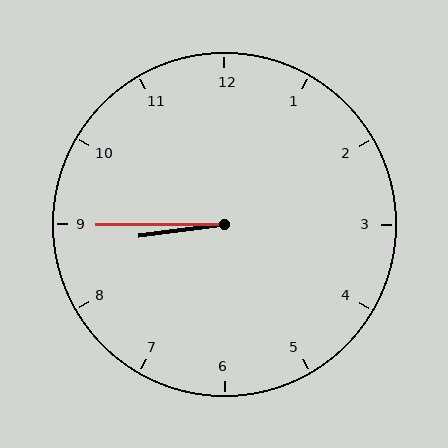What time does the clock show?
8:45.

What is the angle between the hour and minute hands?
Approximately 8 degrees.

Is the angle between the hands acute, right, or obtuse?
It is acute.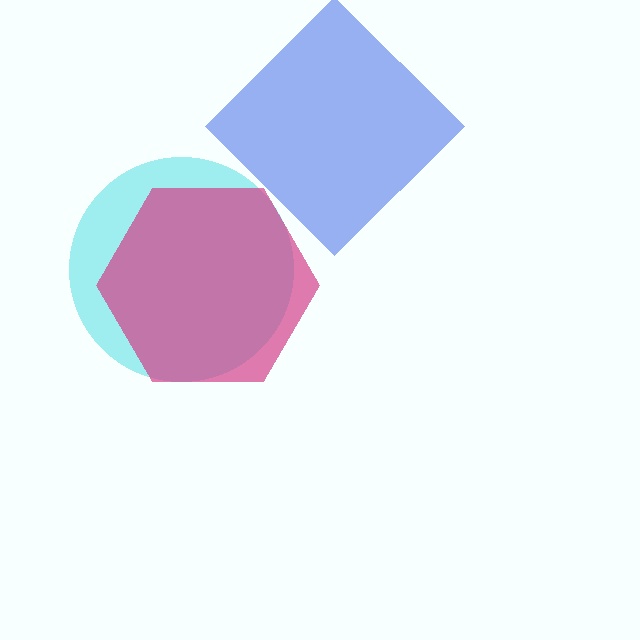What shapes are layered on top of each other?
The layered shapes are: a blue diamond, a cyan circle, a magenta hexagon.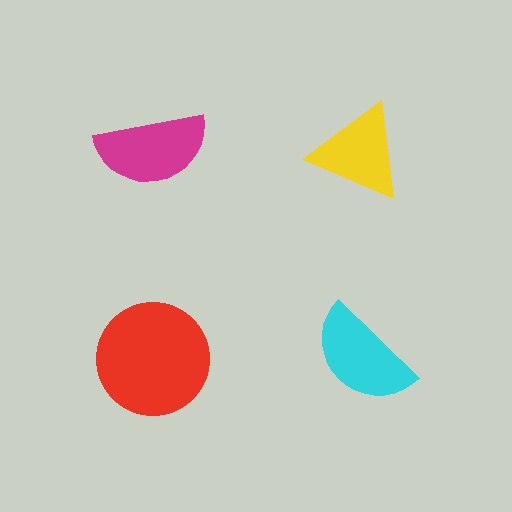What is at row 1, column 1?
A magenta semicircle.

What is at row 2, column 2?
A cyan semicircle.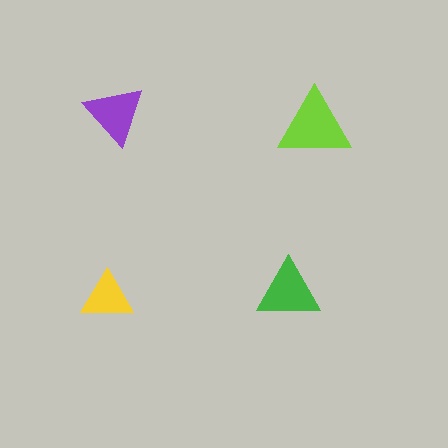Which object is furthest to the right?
The lime triangle is rightmost.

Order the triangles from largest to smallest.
the lime one, the green one, the purple one, the yellow one.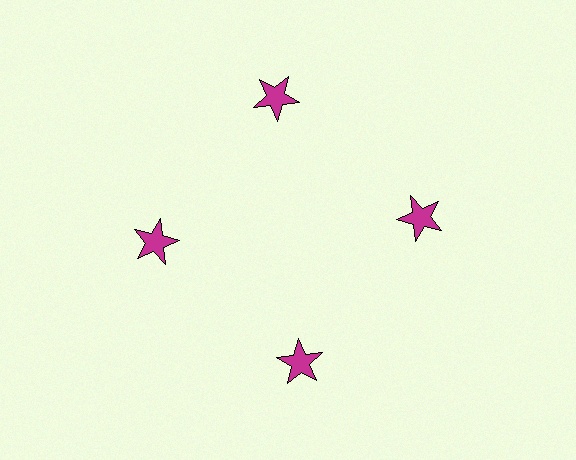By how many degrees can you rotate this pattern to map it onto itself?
The pattern maps onto itself every 90 degrees of rotation.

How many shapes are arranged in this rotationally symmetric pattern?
There are 4 shapes, arranged in 4 groups of 1.